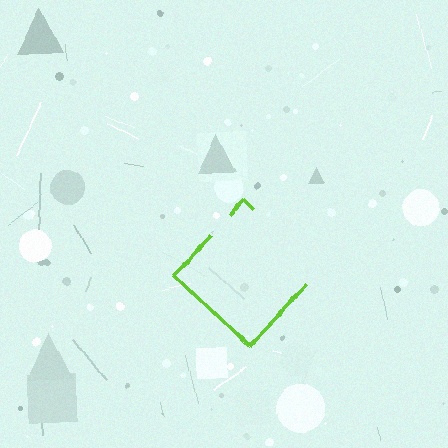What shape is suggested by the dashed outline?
The dashed outline suggests a diamond.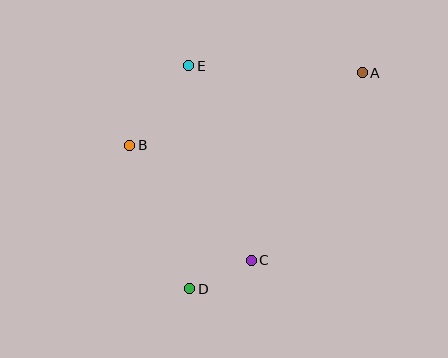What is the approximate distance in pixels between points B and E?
The distance between B and E is approximately 99 pixels.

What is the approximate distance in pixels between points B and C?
The distance between B and C is approximately 168 pixels.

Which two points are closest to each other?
Points C and D are closest to each other.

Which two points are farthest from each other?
Points A and D are farthest from each other.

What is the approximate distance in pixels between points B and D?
The distance between B and D is approximately 155 pixels.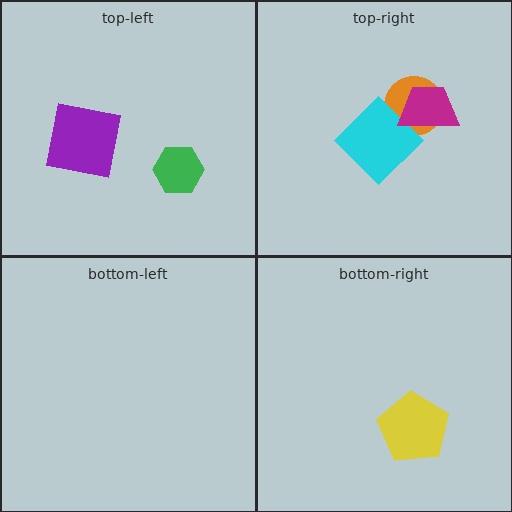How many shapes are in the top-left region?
2.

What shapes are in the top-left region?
The green hexagon, the purple square.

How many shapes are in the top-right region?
3.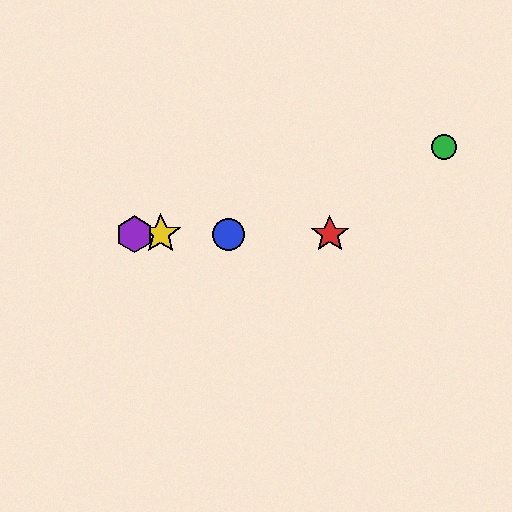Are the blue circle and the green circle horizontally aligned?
No, the blue circle is at y≈234 and the green circle is at y≈147.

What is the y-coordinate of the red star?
The red star is at y≈234.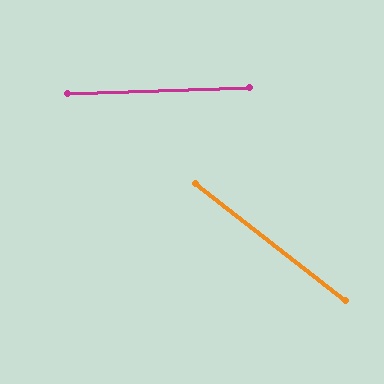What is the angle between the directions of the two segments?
Approximately 40 degrees.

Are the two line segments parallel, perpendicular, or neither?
Neither parallel nor perpendicular — they differ by about 40°.